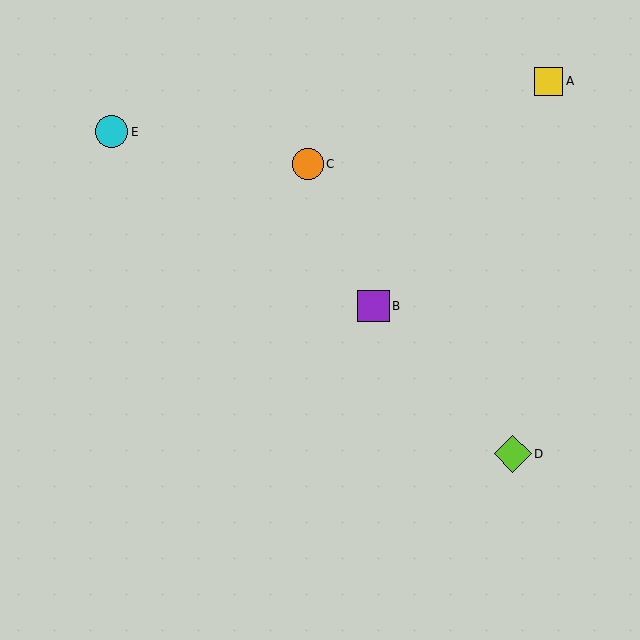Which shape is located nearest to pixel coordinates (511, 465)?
The lime diamond (labeled D) at (513, 454) is nearest to that location.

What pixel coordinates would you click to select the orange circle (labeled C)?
Click at (308, 164) to select the orange circle C.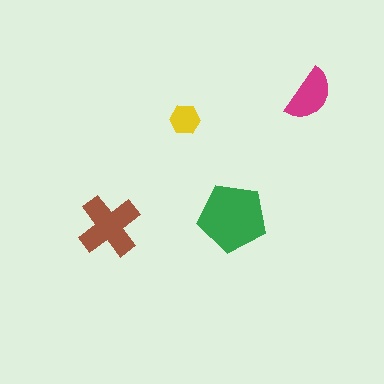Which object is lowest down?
The brown cross is bottommost.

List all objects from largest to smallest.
The green pentagon, the brown cross, the magenta semicircle, the yellow hexagon.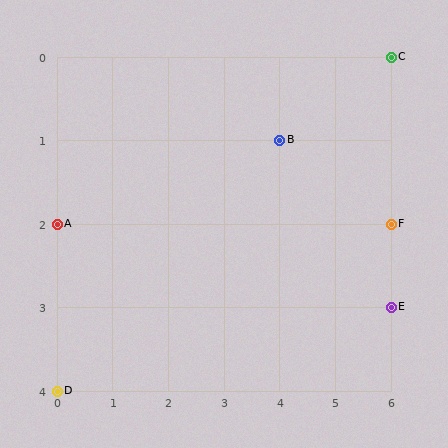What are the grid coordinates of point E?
Point E is at grid coordinates (6, 3).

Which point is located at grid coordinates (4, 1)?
Point B is at (4, 1).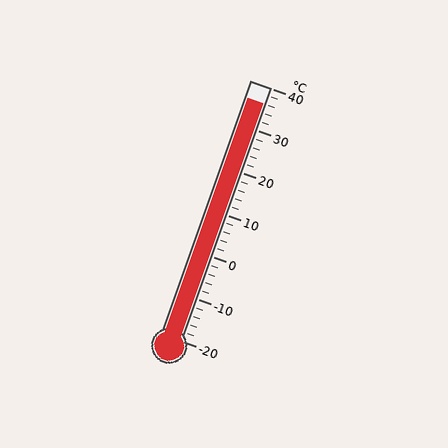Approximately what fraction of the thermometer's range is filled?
The thermometer is filled to approximately 95% of its range.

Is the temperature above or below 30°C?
The temperature is above 30°C.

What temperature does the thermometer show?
The thermometer shows approximately 36°C.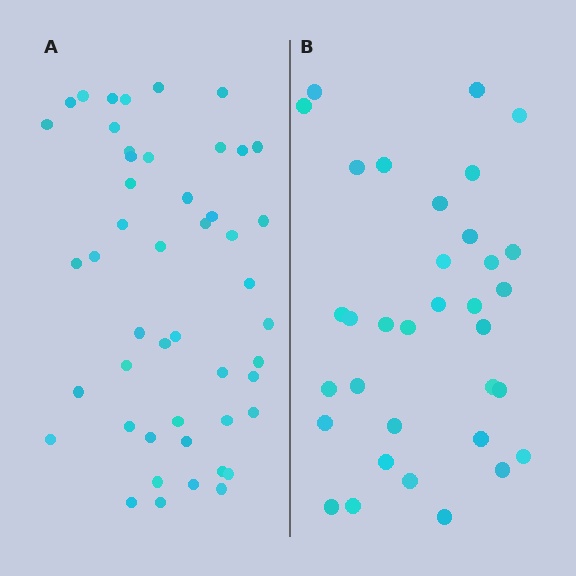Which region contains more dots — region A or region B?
Region A (the left region) has more dots.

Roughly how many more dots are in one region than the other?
Region A has approximately 15 more dots than region B.